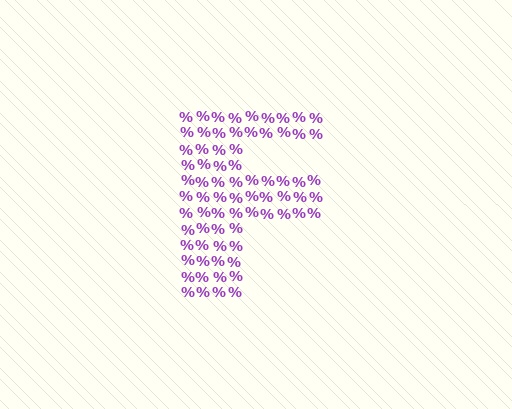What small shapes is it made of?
It is made of small percent signs.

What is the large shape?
The large shape is the letter F.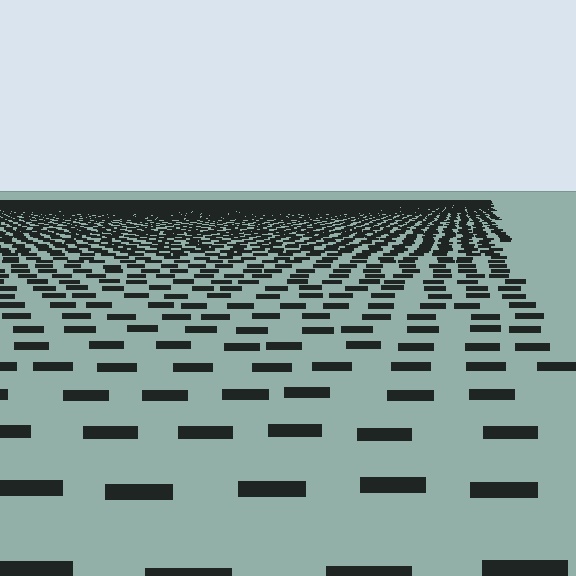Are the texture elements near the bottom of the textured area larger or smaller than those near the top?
Larger. Near the bottom, elements are closer to the viewer and appear at a bigger on-screen size.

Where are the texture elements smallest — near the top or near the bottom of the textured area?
Near the top.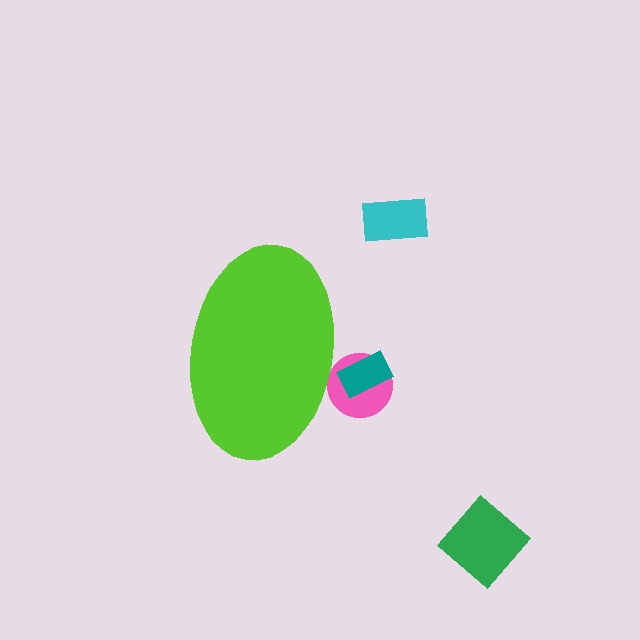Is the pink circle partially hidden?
Yes, the pink circle is partially hidden behind the lime ellipse.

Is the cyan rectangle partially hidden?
No, the cyan rectangle is fully visible.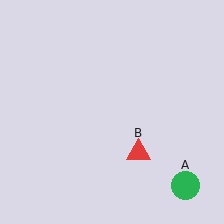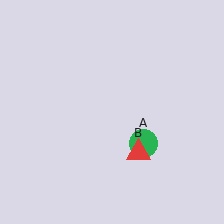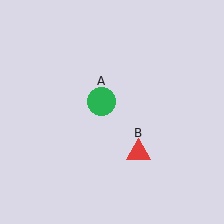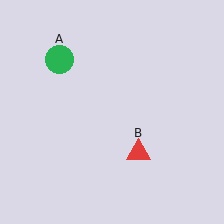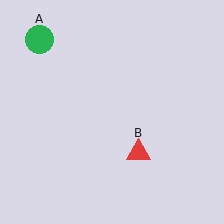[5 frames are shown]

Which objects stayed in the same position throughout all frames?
Red triangle (object B) remained stationary.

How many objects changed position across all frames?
1 object changed position: green circle (object A).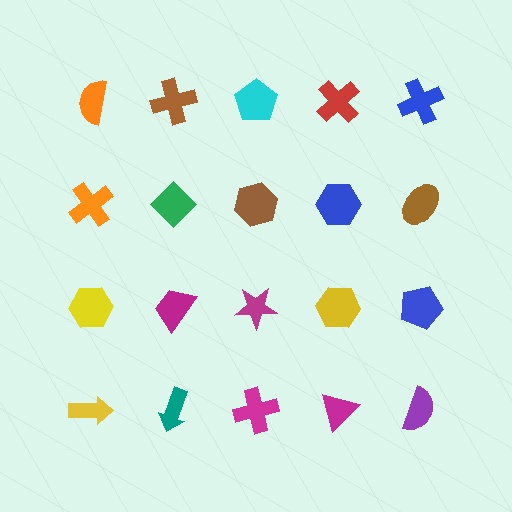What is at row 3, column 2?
A magenta trapezoid.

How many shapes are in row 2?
5 shapes.